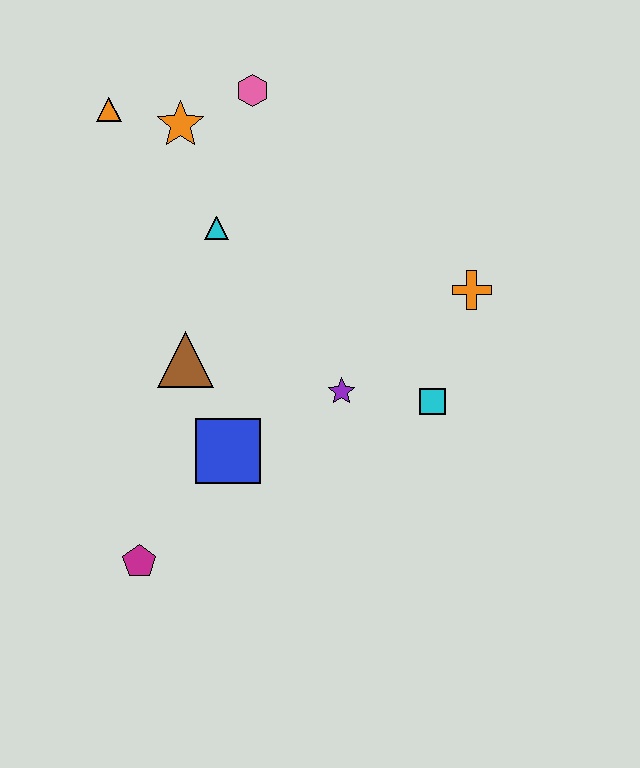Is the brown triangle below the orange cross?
Yes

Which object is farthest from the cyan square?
The orange triangle is farthest from the cyan square.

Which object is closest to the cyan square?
The purple star is closest to the cyan square.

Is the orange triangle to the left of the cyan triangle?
Yes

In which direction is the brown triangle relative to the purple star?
The brown triangle is to the left of the purple star.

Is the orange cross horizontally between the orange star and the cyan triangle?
No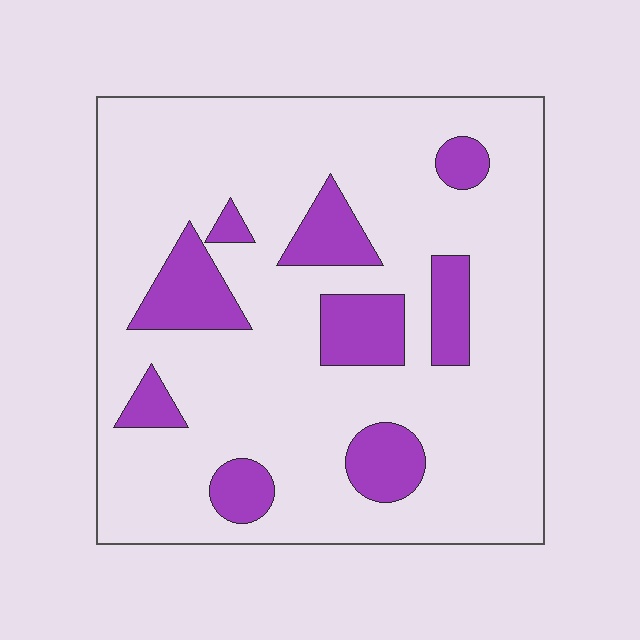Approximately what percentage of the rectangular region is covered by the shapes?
Approximately 20%.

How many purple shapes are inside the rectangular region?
9.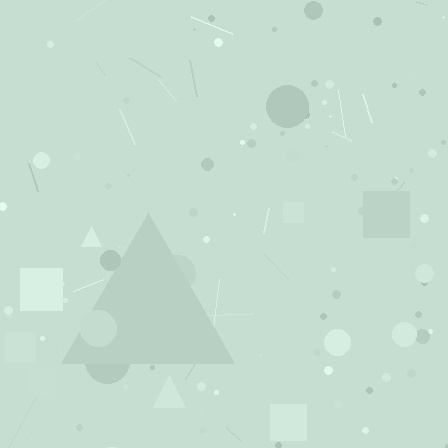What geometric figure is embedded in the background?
A triangle is embedded in the background.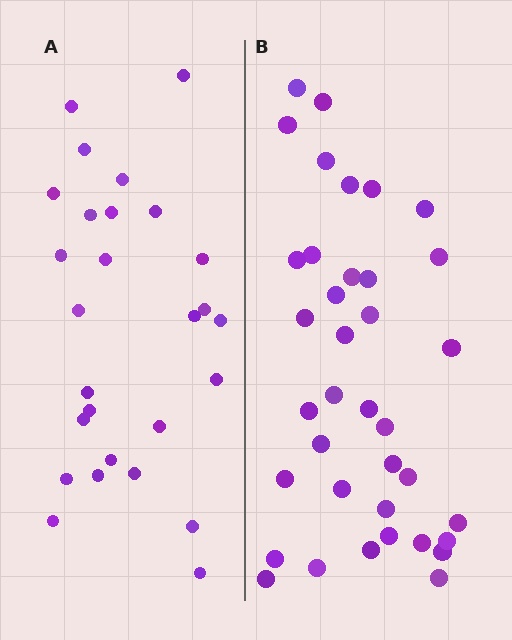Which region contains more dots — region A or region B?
Region B (the right region) has more dots.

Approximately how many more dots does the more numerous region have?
Region B has roughly 10 or so more dots than region A.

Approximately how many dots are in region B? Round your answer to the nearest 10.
About 40 dots. (The exact count is 37, which rounds to 40.)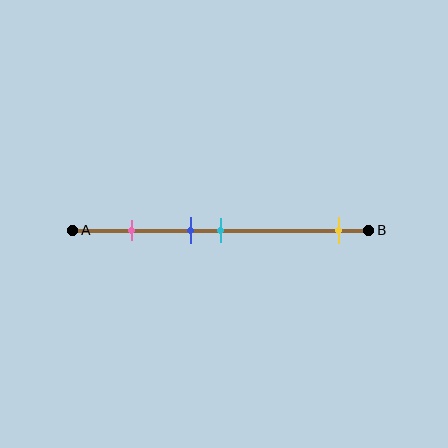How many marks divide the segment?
There are 4 marks dividing the segment.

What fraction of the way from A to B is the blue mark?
The blue mark is approximately 40% (0.4) of the way from A to B.